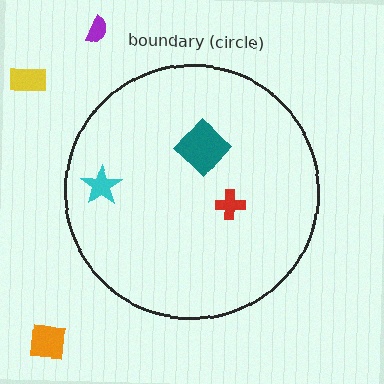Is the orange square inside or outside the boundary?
Outside.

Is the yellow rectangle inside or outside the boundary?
Outside.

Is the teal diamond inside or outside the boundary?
Inside.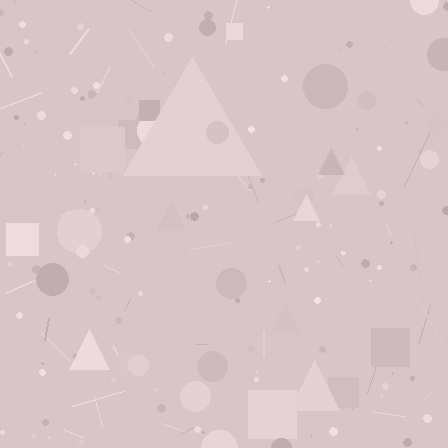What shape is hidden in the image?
A triangle is hidden in the image.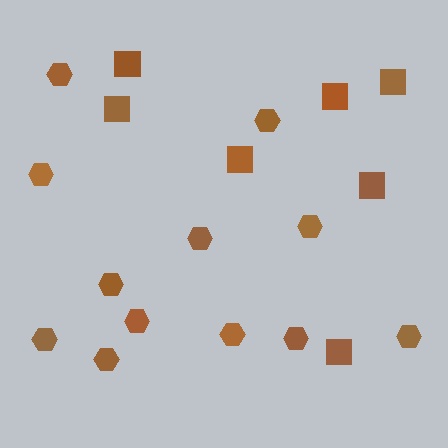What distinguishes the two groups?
There are 2 groups: one group of squares (7) and one group of hexagons (12).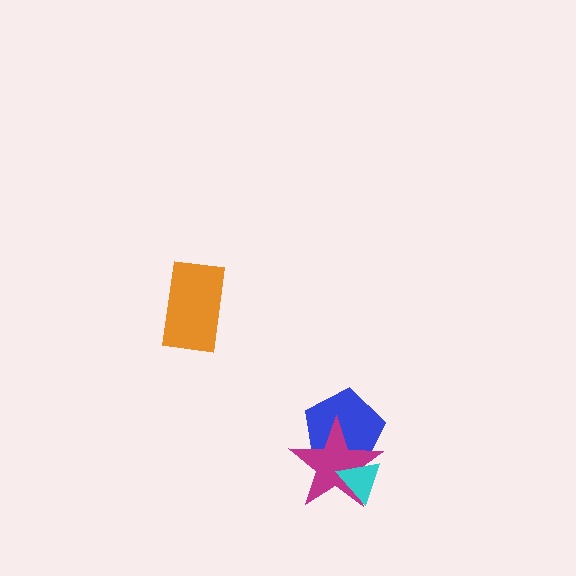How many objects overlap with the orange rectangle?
0 objects overlap with the orange rectangle.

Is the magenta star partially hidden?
Yes, it is partially covered by another shape.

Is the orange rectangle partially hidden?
No, no other shape covers it.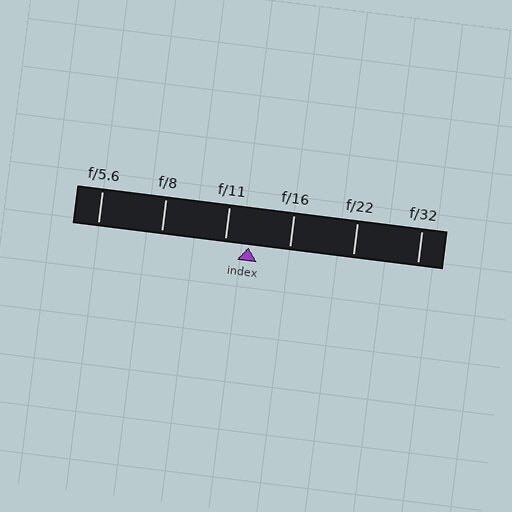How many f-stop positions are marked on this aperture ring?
There are 6 f-stop positions marked.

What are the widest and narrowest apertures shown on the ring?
The widest aperture shown is f/5.6 and the narrowest is f/32.